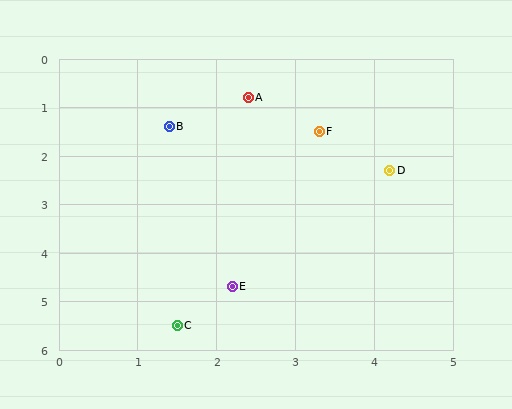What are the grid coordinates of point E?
Point E is at approximately (2.2, 4.7).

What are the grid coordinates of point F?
Point F is at approximately (3.3, 1.5).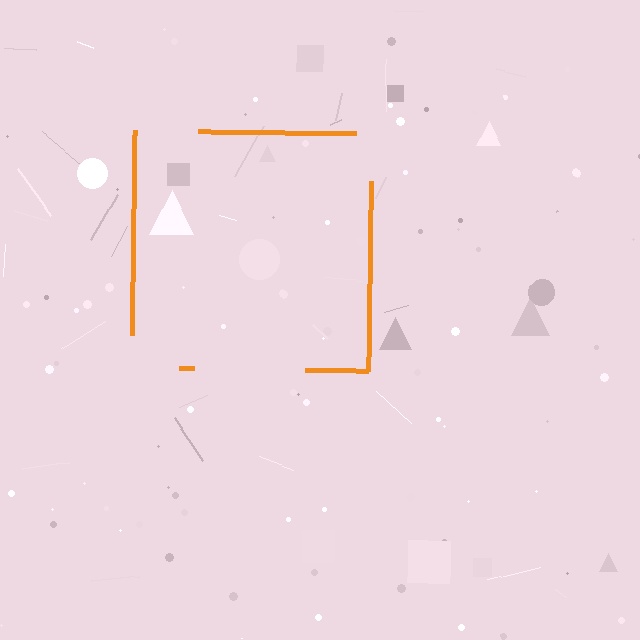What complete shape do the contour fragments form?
The contour fragments form a square.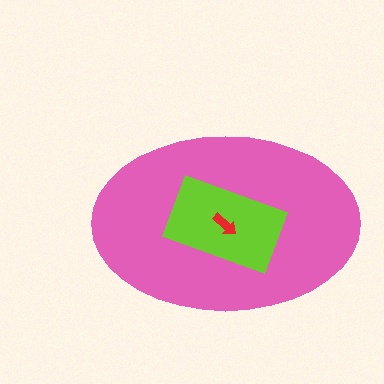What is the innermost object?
The red arrow.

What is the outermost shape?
The pink ellipse.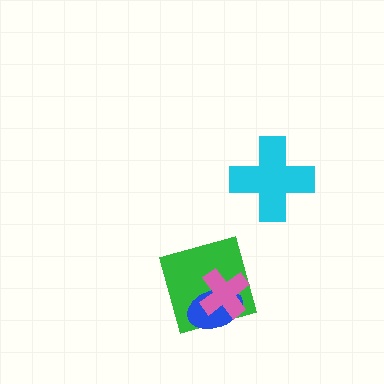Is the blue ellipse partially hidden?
Yes, it is partially covered by another shape.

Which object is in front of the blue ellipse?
The pink cross is in front of the blue ellipse.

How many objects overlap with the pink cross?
2 objects overlap with the pink cross.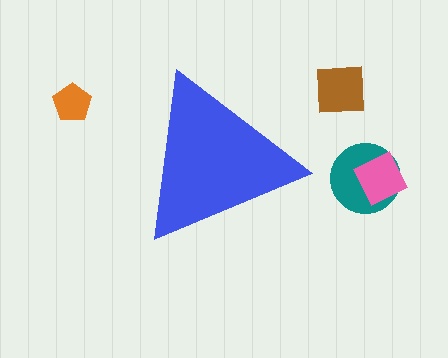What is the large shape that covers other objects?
A blue triangle.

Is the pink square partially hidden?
No, the pink square is fully visible.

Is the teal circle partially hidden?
No, the teal circle is fully visible.